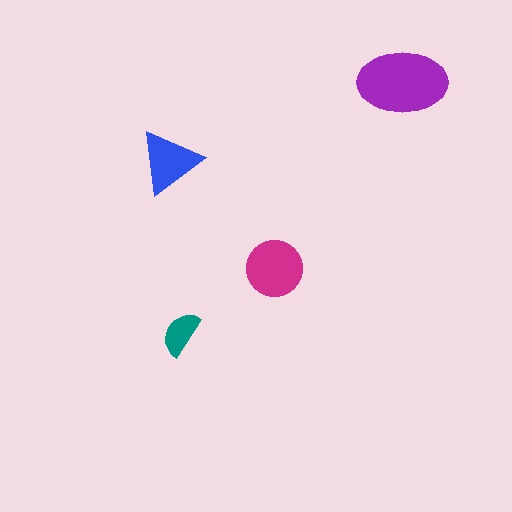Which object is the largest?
The purple ellipse.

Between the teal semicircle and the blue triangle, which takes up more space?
The blue triangle.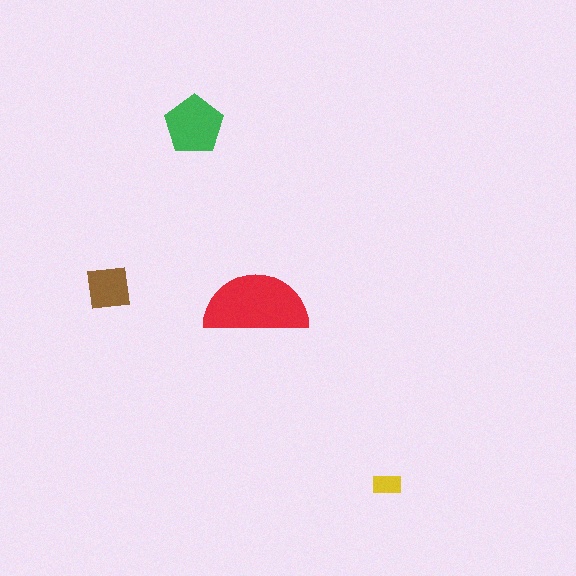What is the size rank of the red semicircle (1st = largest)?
1st.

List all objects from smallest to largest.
The yellow rectangle, the brown square, the green pentagon, the red semicircle.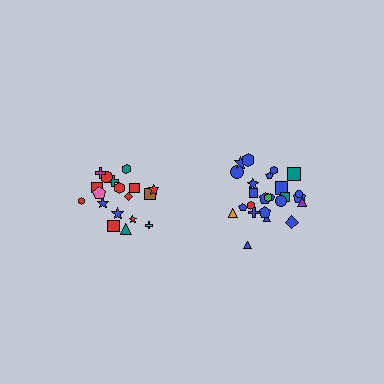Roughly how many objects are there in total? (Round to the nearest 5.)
Roughly 45 objects in total.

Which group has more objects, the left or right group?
The right group.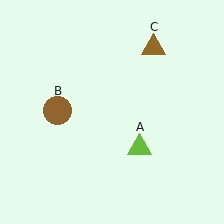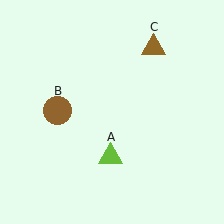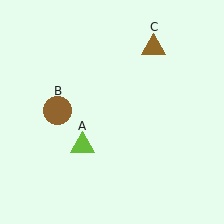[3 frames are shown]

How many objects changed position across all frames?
1 object changed position: lime triangle (object A).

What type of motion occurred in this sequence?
The lime triangle (object A) rotated clockwise around the center of the scene.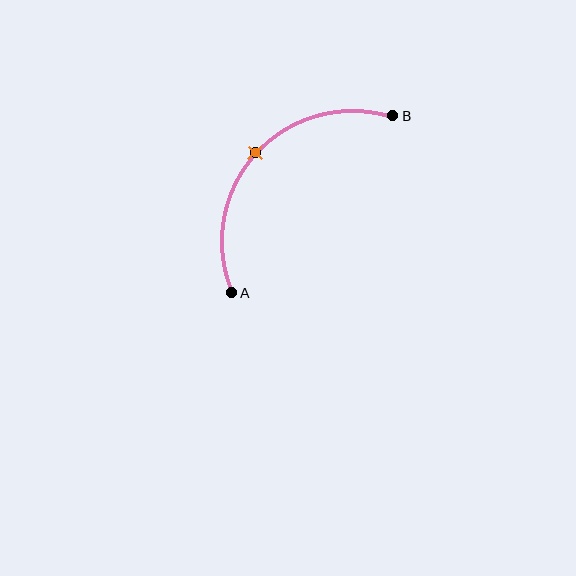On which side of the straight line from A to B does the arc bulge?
The arc bulges above and to the left of the straight line connecting A and B.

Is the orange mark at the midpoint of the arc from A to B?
Yes. The orange mark lies on the arc at equal arc-length from both A and B — it is the arc midpoint.